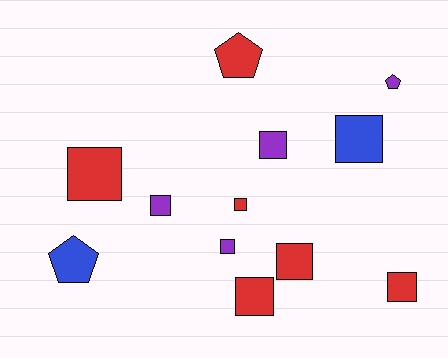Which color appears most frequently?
Red, with 6 objects.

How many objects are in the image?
There are 12 objects.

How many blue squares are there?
There is 1 blue square.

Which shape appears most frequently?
Square, with 9 objects.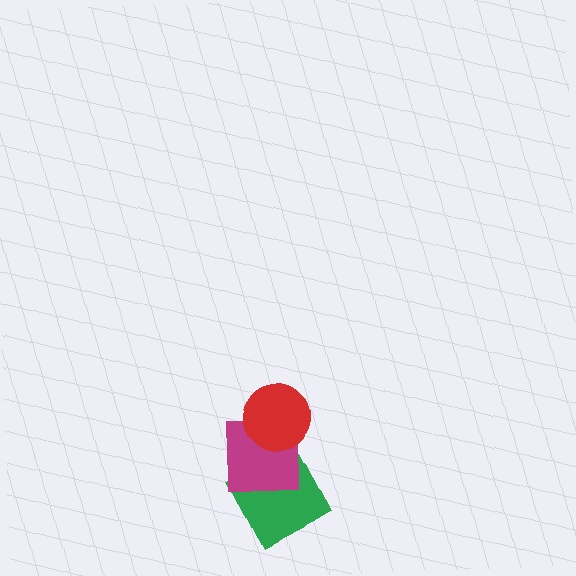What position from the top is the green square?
The green square is 3rd from the top.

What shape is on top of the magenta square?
The red circle is on top of the magenta square.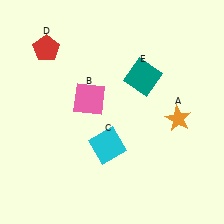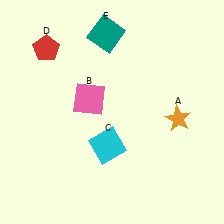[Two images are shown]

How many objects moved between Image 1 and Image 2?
1 object moved between the two images.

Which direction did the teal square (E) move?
The teal square (E) moved up.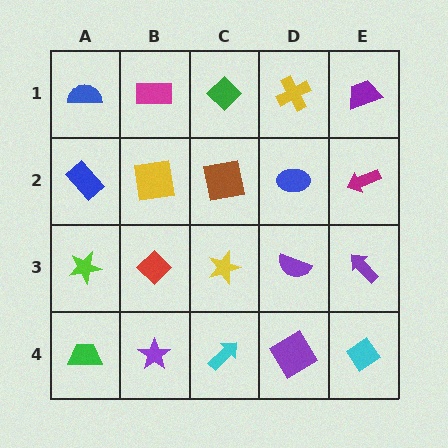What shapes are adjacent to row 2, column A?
A blue semicircle (row 1, column A), a lime star (row 3, column A), a yellow square (row 2, column B).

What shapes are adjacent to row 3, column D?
A blue ellipse (row 2, column D), a purple diamond (row 4, column D), a yellow star (row 3, column C), a purple arrow (row 3, column E).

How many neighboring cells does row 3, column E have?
3.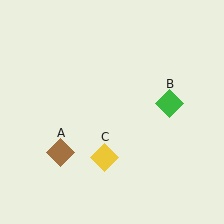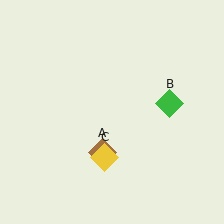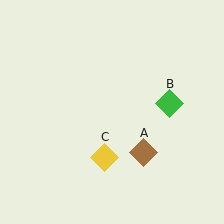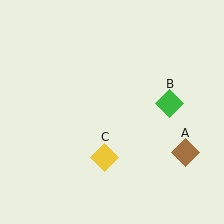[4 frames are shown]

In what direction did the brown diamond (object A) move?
The brown diamond (object A) moved right.